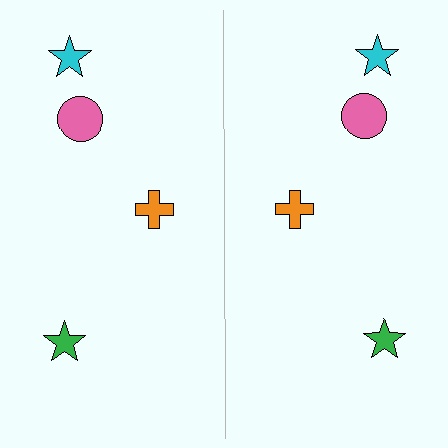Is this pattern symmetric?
Yes, this pattern has bilateral (reflection) symmetry.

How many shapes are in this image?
There are 8 shapes in this image.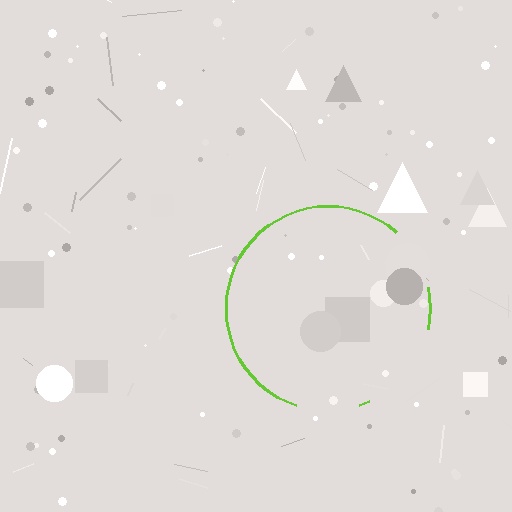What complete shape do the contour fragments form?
The contour fragments form a circle.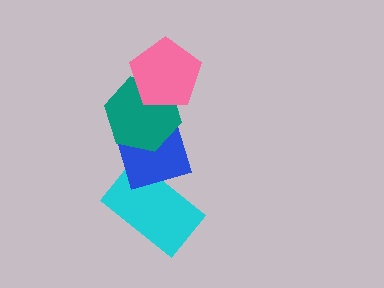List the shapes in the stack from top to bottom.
From top to bottom: the pink pentagon, the teal hexagon, the blue diamond, the cyan rectangle.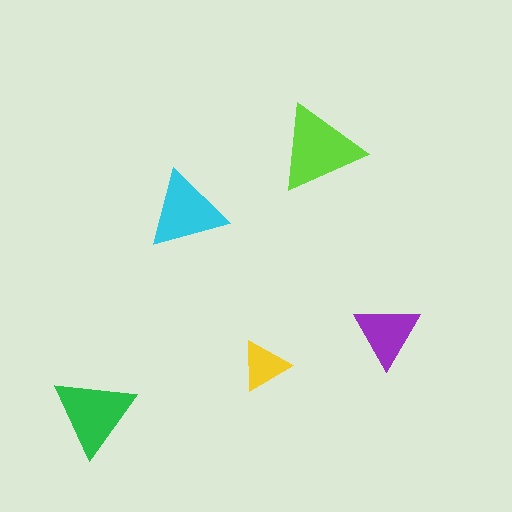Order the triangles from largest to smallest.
the lime one, the green one, the cyan one, the purple one, the yellow one.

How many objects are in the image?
There are 5 objects in the image.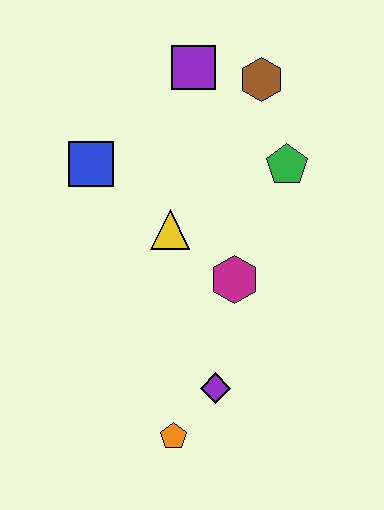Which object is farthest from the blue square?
The orange pentagon is farthest from the blue square.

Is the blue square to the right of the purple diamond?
No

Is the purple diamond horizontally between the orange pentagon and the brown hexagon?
Yes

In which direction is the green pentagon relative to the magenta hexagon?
The green pentagon is above the magenta hexagon.